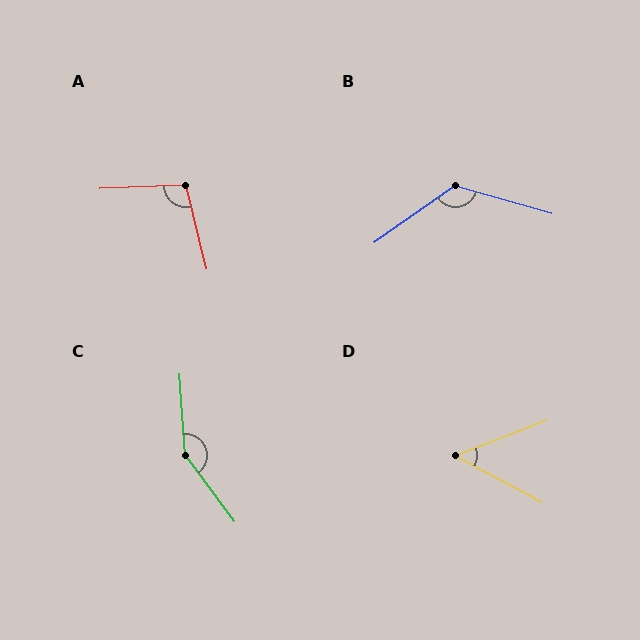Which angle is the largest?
C, at approximately 147 degrees.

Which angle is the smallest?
D, at approximately 49 degrees.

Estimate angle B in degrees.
Approximately 129 degrees.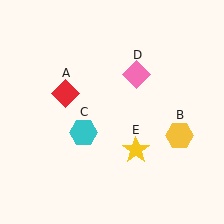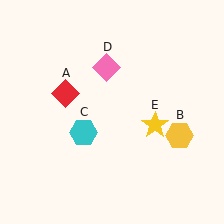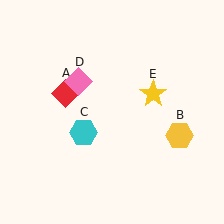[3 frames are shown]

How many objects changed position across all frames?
2 objects changed position: pink diamond (object D), yellow star (object E).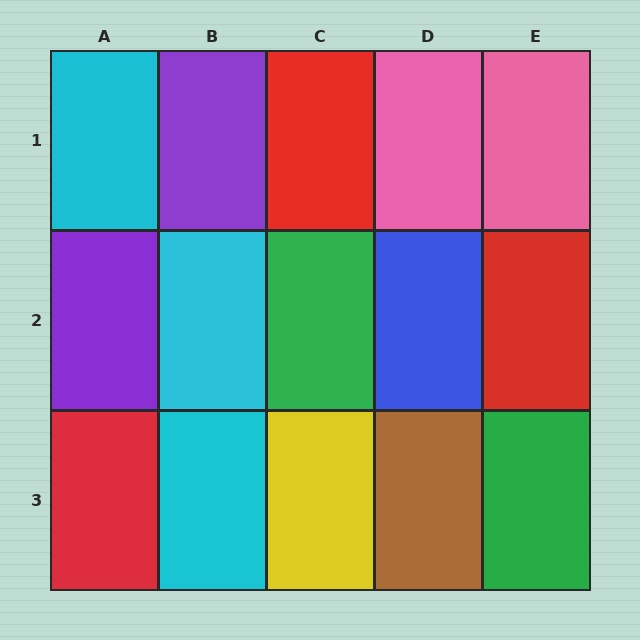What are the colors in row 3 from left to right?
Red, cyan, yellow, brown, green.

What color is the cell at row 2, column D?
Blue.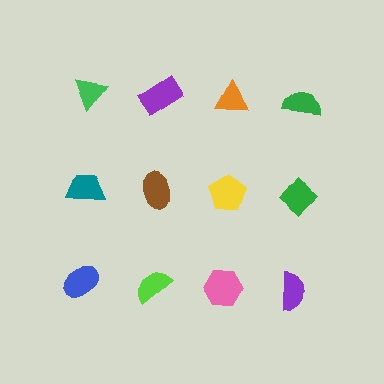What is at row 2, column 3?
A yellow pentagon.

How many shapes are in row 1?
4 shapes.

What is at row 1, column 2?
A purple rectangle.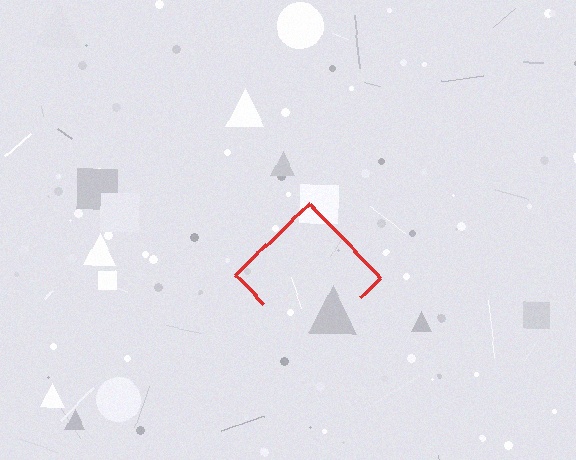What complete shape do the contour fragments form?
The contour fragments form a diamond.